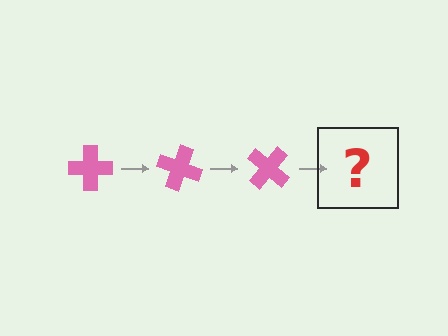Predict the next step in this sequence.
The next step is a pink cross rotated 60 degrees.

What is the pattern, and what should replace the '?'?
The pattern is that the cross rotates 20 degrees each step. The '?' should be a pink cross rotated 60 degrees.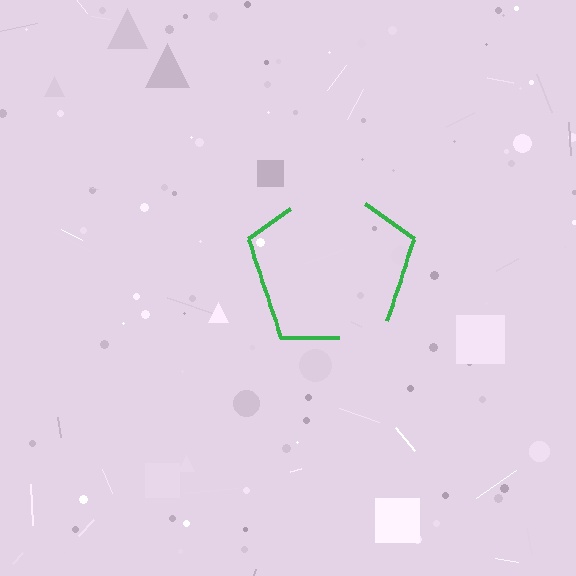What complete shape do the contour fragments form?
The contour fragments form a pentagon.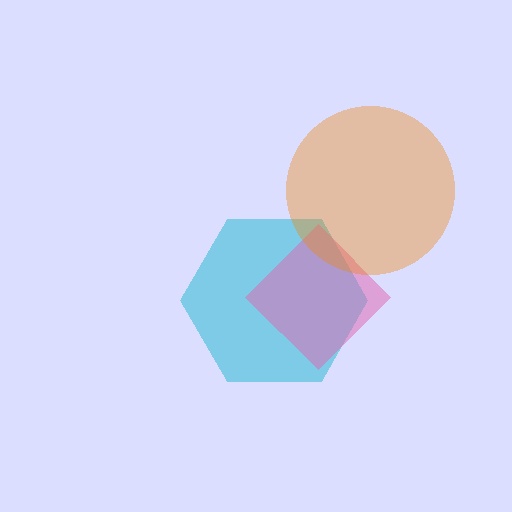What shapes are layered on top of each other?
The layered shapes are: a cyan hexagon, a pink diamond, an orange circle.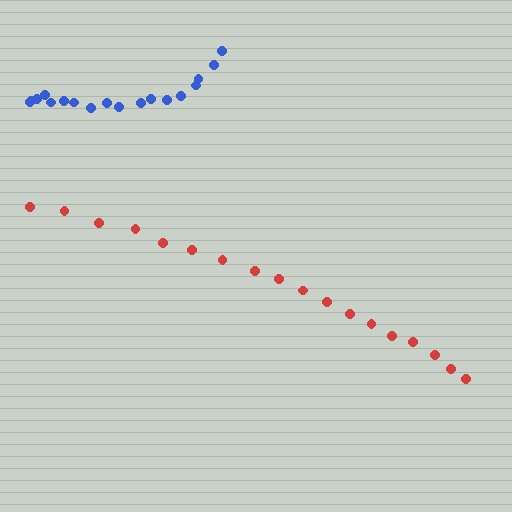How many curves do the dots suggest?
There are 2 distinct paths.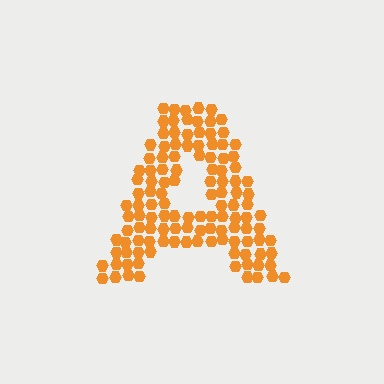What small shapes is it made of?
It is made of small hexagons.